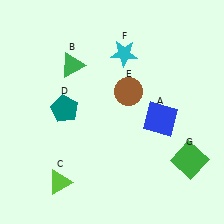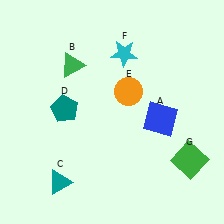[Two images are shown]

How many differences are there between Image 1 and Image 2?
There are 2 differences between the two images.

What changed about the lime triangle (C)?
In Image 1, C is lime. In Image 2, it changed to teal.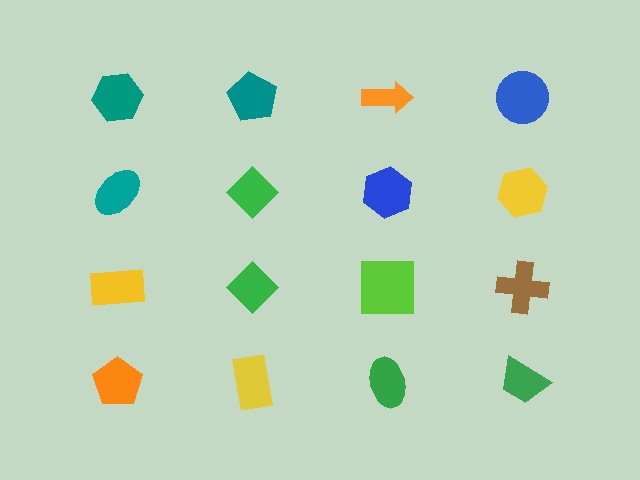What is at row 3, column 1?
A yellow rectangle.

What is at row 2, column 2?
A green diamond.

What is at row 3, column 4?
A brown cross.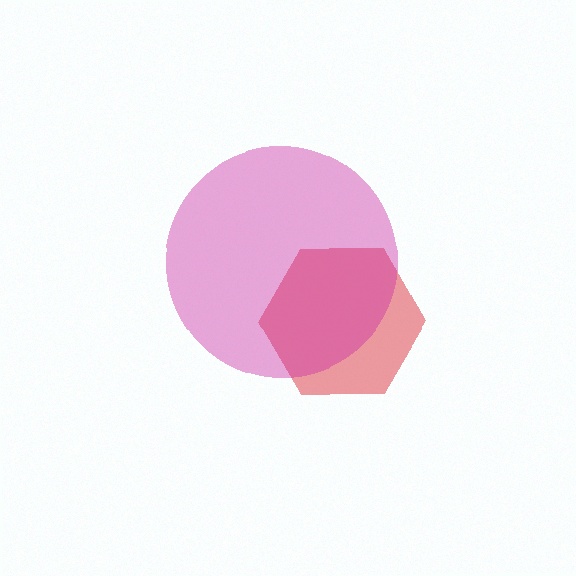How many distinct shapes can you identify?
There are 2 distinct shapes: a red hexagon, a magenta circle.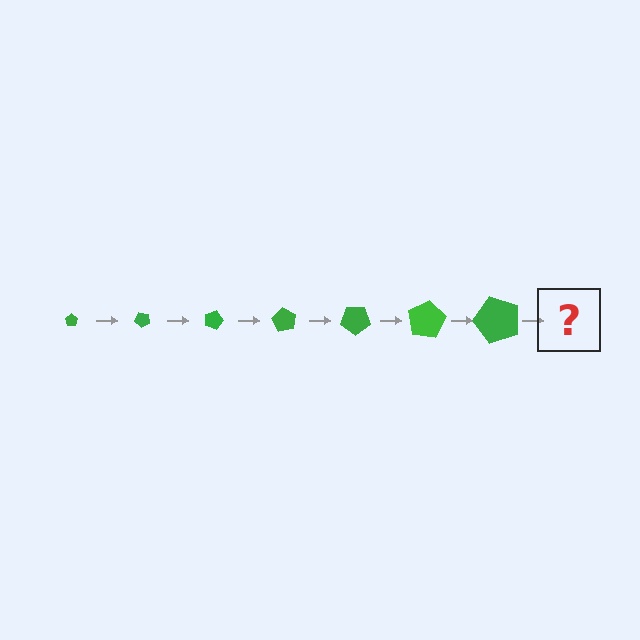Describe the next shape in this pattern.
It should be a pentagon, larger than the previous one and rotated 315 degrees from the start.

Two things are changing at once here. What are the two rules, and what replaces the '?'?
The two rules are that the pentagon grows larger each step and it rotates 45 degrees each step. The '?' should be a pentagon, larger than the previous one and rotated 315 degrees from the start.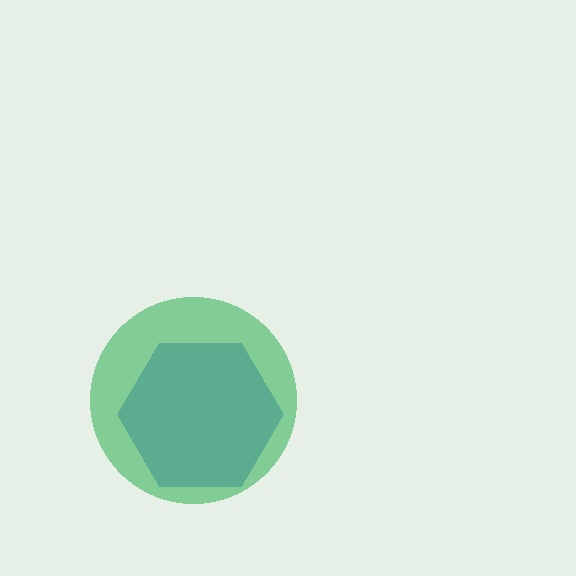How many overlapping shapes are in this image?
There are 2 overlapping shapes in the image.